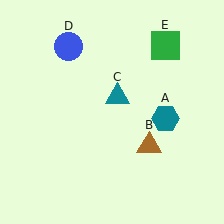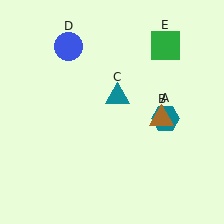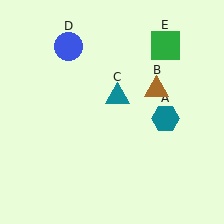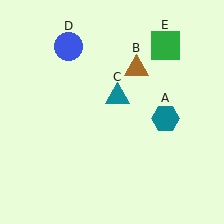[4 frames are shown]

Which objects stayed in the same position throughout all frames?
Teal hexagon (object A) and teal triangle (object C) and blue circle (object D) and green square (object E) remained stationary.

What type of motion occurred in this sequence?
The brown triangle (object B) rotated counterclockwise around the center of the scene.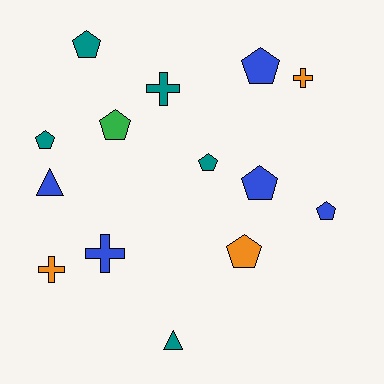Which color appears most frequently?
Blue, with 5 objects.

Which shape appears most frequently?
Pentagon, with 8 objects.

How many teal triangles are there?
There is 1 teal triangle.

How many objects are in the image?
There are 14 objects.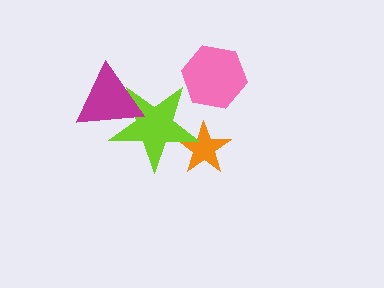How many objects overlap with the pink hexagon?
0 objects overlap with the pink hexagon.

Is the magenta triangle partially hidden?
No, no other shape covers it.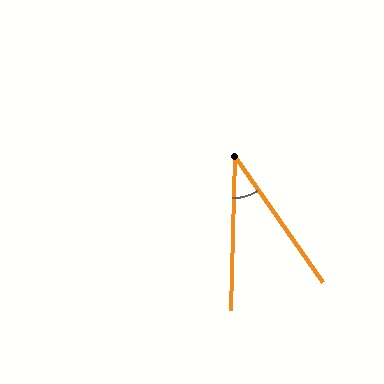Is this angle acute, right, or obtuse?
It is acute.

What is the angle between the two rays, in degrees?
Approximately 36 degrees.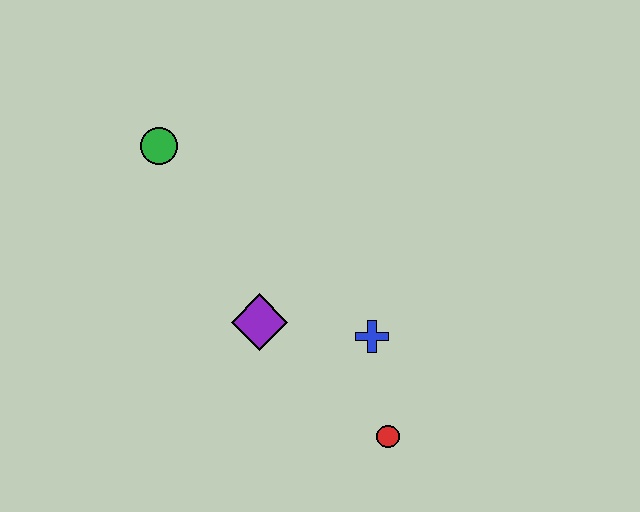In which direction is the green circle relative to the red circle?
The green circle is above the red circle.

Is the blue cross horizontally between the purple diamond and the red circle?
Yes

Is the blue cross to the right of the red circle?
No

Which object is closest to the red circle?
The blue cross is closest to the red circle.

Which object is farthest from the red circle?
The green circle is farthest from the red circle.